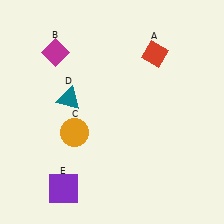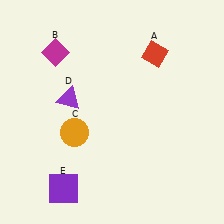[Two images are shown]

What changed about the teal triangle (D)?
In Image 1, D is teal. In Image 2, it changed to purple.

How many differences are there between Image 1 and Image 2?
There is 1 difference between the two images.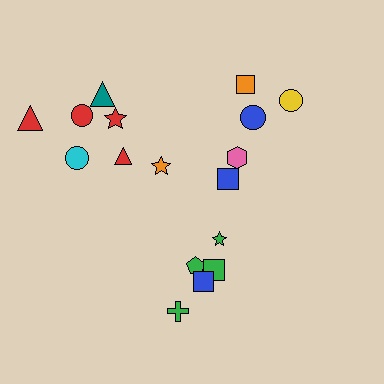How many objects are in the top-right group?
There are 5 objects.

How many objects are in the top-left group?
There are 7 objects.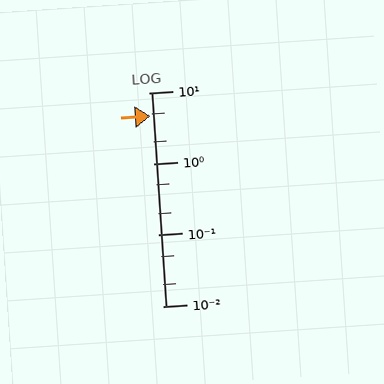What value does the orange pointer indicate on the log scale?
The pointer indicates approximately 4.7.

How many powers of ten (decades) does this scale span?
The scale spans 3 decades, from 0.01 to 10.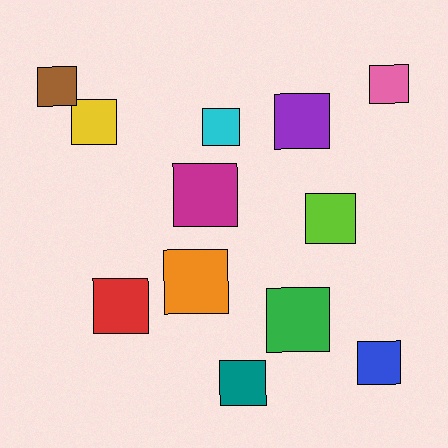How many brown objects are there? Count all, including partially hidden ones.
There is 1 brown object.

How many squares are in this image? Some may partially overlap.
There are 12 squares.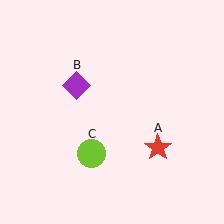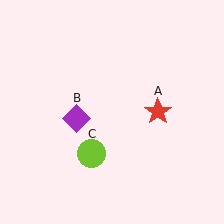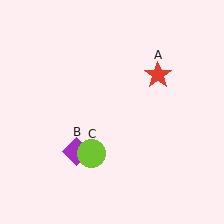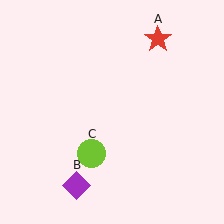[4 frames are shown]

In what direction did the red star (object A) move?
The red star (object A) moved up.